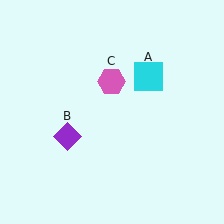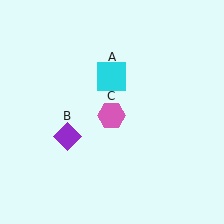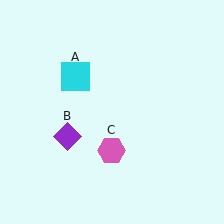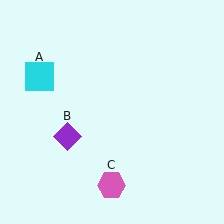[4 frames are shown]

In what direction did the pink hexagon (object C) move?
The pink hexagon (object C) moved down.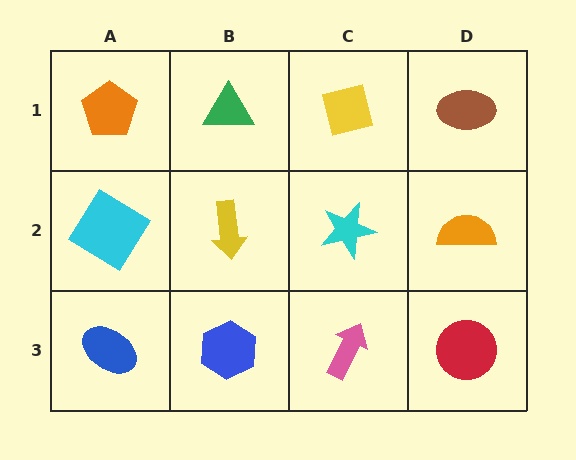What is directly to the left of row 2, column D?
A cyan star.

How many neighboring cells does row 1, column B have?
3.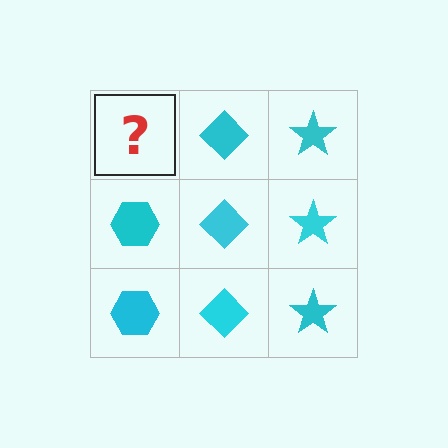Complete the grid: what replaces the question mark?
The question mark should be replaced with a cyan hexagon.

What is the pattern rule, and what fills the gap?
The rule is that each column has a consistent shape. The gap should be filled with a cyan hexagon.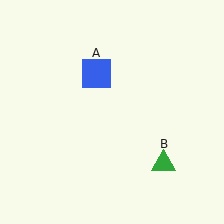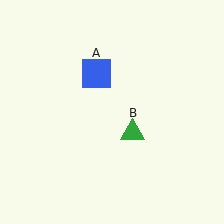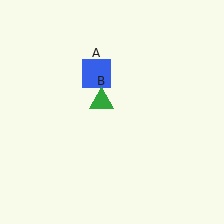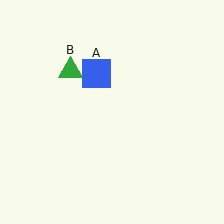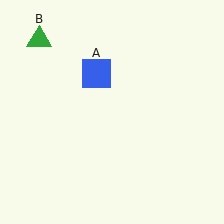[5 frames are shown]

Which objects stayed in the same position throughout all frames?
Blue square (object A) remained stationary.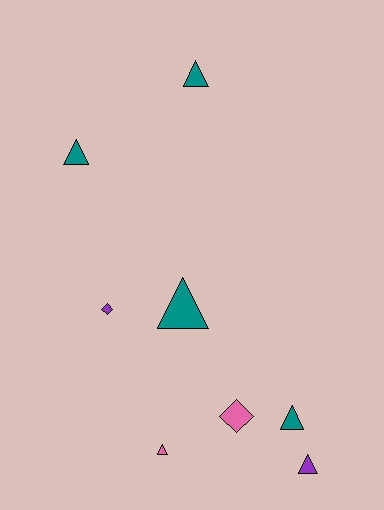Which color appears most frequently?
Teal, with 4 objects.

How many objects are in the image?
There are 8 objects.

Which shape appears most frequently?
Triangle, with 6 objects.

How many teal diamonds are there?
There are no teal diamonds.